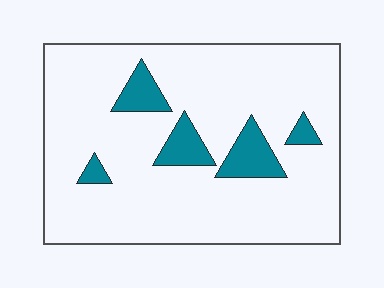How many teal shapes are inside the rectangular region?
5.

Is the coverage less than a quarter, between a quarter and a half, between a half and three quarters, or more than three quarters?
Less than a quarter.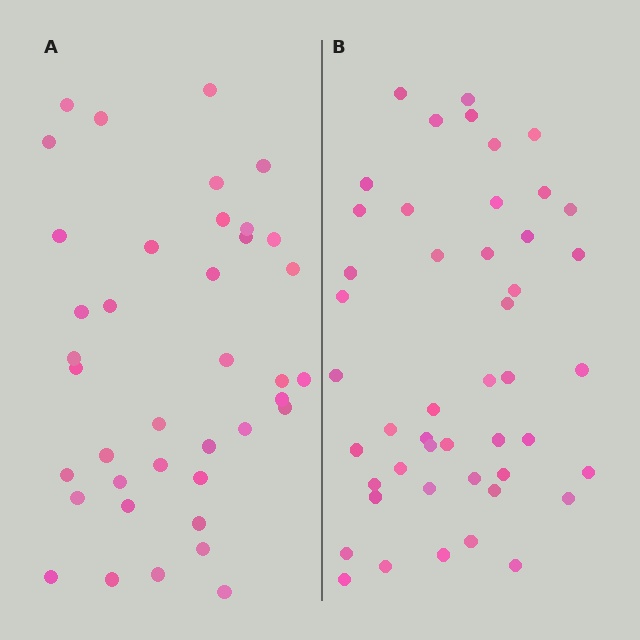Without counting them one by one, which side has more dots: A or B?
Region B (the right region) has more dots.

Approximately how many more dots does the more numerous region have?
Region B has roughly 8 or so more dots than region A.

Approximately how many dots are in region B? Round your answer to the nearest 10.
About 50 dots. (The exact count is 47, which rounds to 50.)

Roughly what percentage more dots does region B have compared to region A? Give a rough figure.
About 20% more.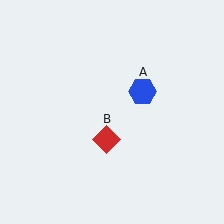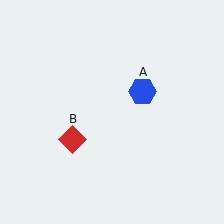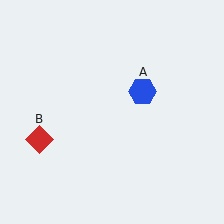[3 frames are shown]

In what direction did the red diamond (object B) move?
The red diamond (object B) moved left.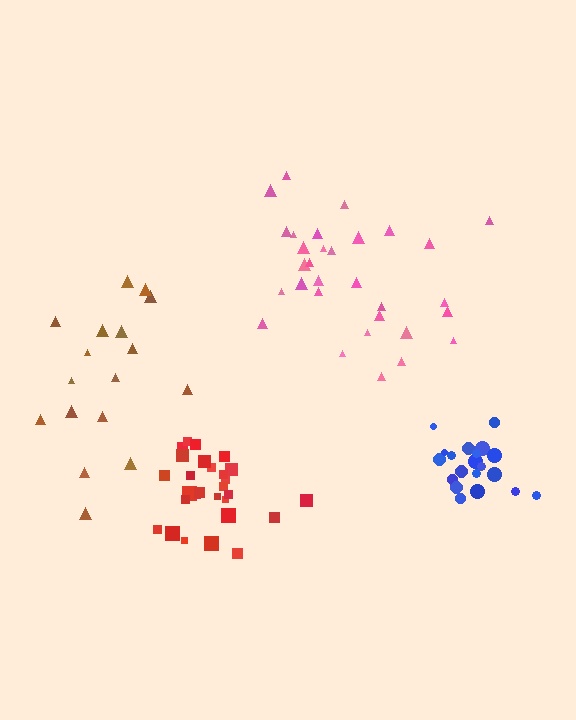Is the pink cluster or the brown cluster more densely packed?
Pink.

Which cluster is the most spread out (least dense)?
Brown.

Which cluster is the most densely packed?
Red.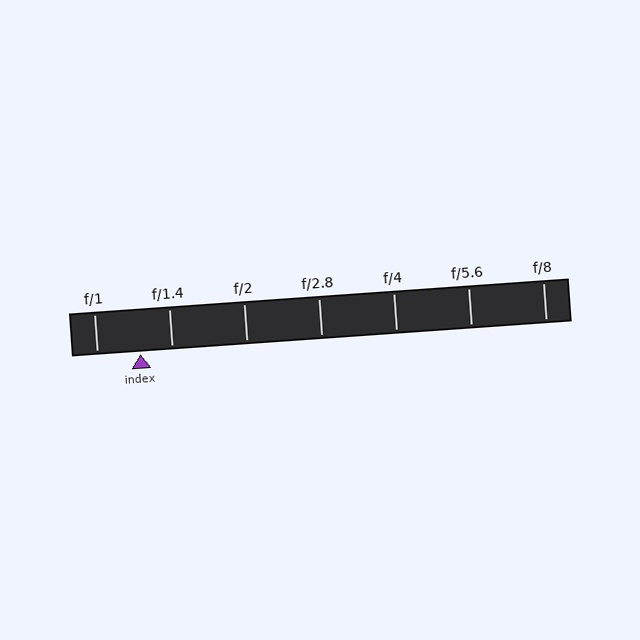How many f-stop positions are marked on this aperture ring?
There are 7 f-stop positions marked.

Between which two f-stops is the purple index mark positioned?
The index mark is between f/1 and f/1.4.